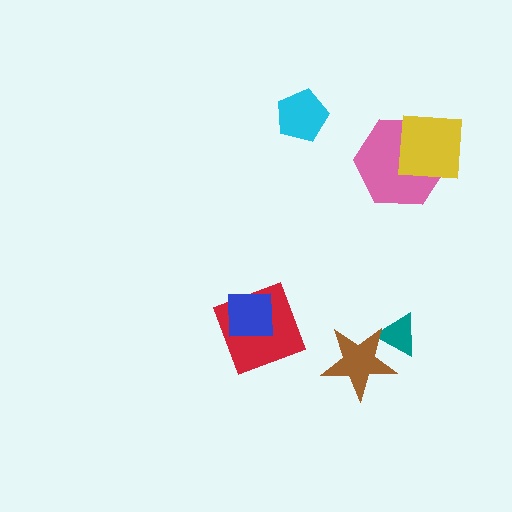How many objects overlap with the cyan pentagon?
0 objects overlap with the cyan pentagon.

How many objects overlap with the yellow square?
1 object overlaps with the yellow square.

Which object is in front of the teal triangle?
The brown star is in front of the teal triangle.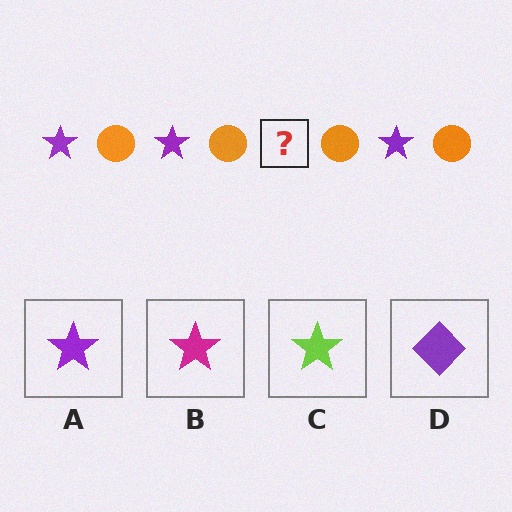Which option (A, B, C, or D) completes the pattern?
A.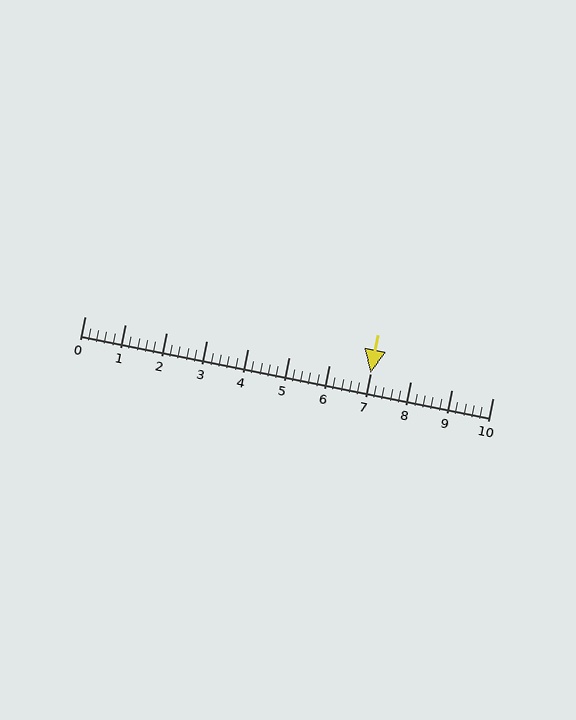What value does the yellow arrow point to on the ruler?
The yellow arrow points to approximately 7.0.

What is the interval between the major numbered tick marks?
The major tick marks are spaced 1 units apart.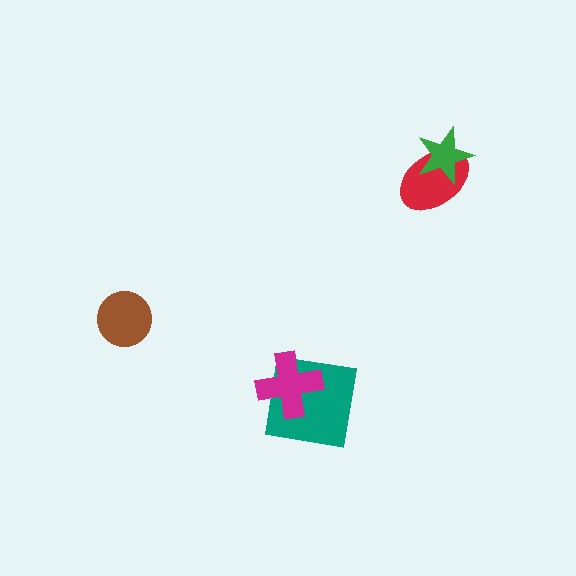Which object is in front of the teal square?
The magenta cross is in front of the teal square.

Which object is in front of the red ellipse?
The green star is in front of the red ellipse.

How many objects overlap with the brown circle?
0 objects overlap with the brown circle.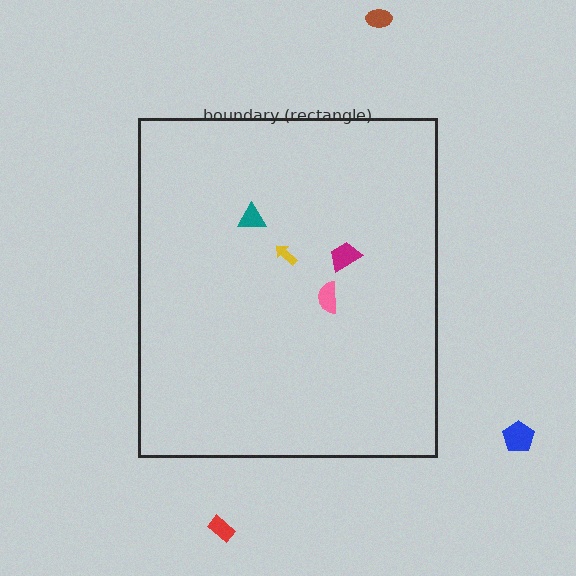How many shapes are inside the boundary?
4 inside, 3 outside.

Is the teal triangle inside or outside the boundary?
Inside.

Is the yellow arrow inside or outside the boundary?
Inside.